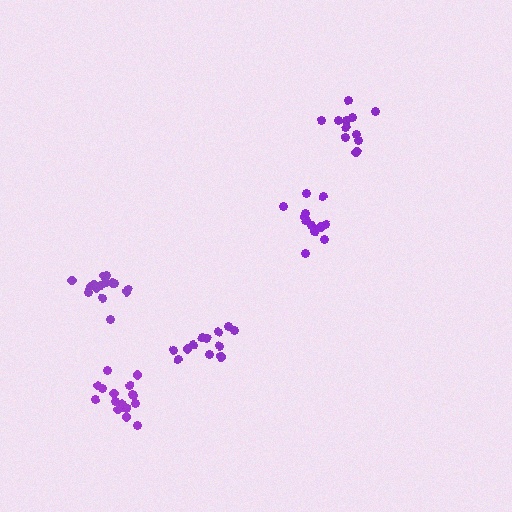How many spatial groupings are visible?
There are 5 spatial groupings.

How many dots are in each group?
Group 1: 11 dots, Group 2: 15 dots, Group 3: 16 dots, Group 4: 12 dots, Group 5: 12 dots (66 total).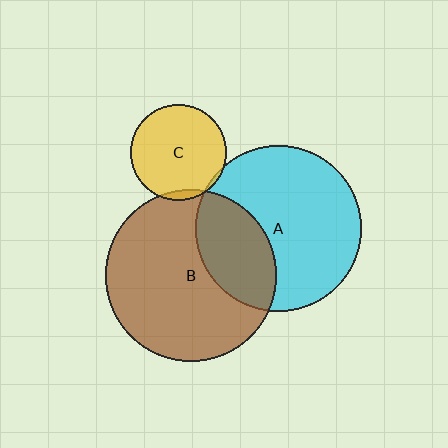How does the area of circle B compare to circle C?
Approximately 3.2 times.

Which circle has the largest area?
Circle B (brown).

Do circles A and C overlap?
Yes.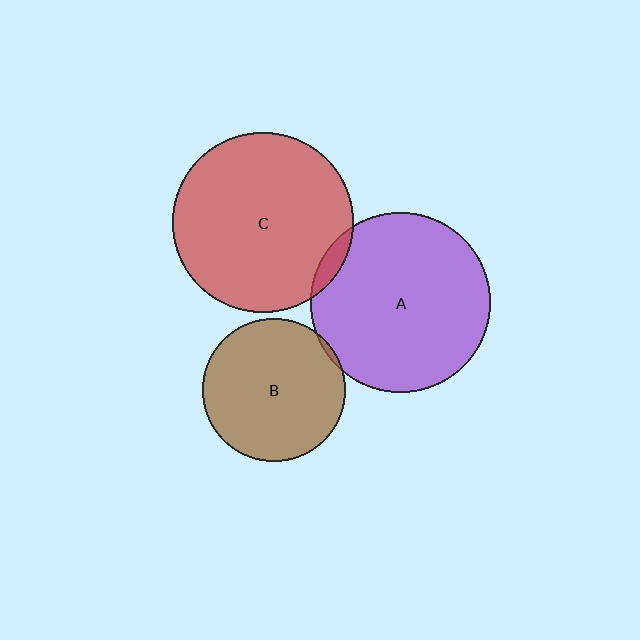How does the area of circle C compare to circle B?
Approximately 1.6 times.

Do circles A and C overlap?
Yes.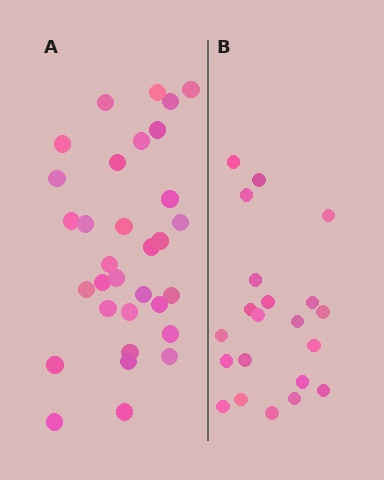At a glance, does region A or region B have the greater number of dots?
Region A (the left region) has more dots.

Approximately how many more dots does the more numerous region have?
Region A has roughly 12 or so more dots than region B.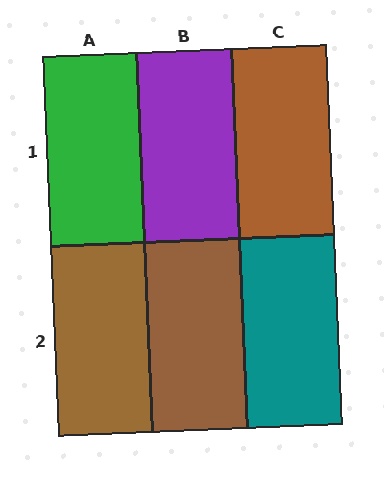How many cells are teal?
1 cell is teal.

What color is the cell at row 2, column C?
Teal.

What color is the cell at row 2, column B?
Brown.